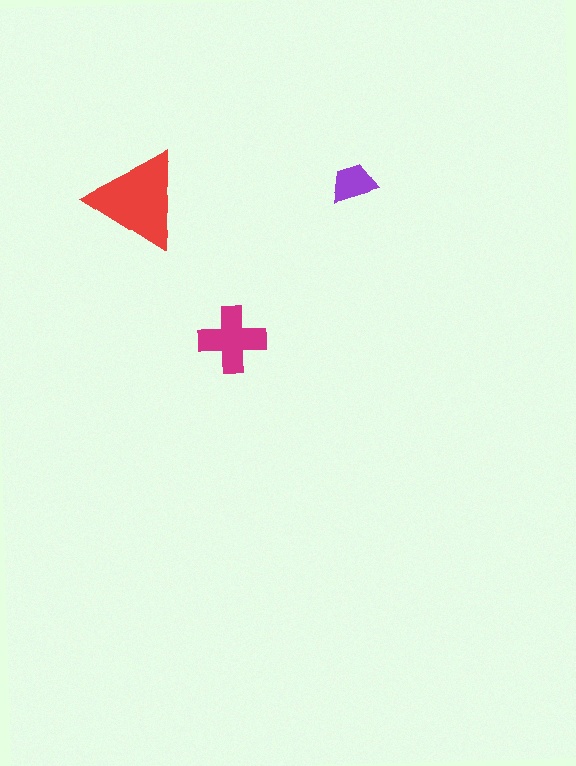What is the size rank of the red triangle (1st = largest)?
1st.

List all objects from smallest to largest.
The purple trapezoid, the magenta cross, the red triangle.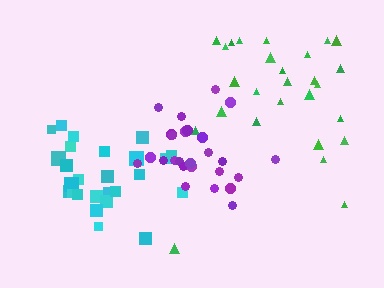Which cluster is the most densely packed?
Cyan.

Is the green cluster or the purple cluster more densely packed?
Purple.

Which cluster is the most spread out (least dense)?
Green.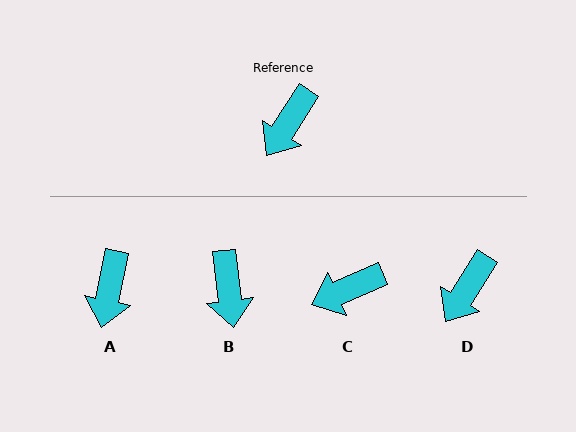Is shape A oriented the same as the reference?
No, it is off by about 22 degrees.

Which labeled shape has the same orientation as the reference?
D.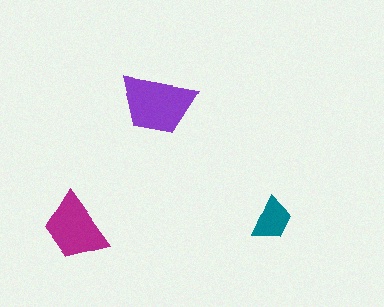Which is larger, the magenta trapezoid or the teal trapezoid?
The magenta one.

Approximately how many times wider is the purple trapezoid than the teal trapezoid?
About 1.5 times wider.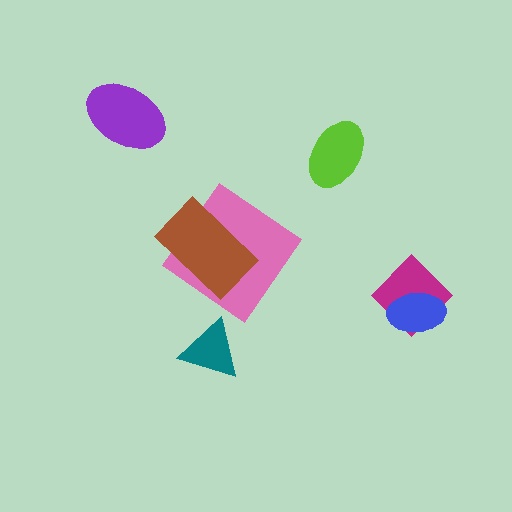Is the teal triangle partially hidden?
No, no other shape covers it.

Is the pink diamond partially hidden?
Yes, it is partially covered by another shape.